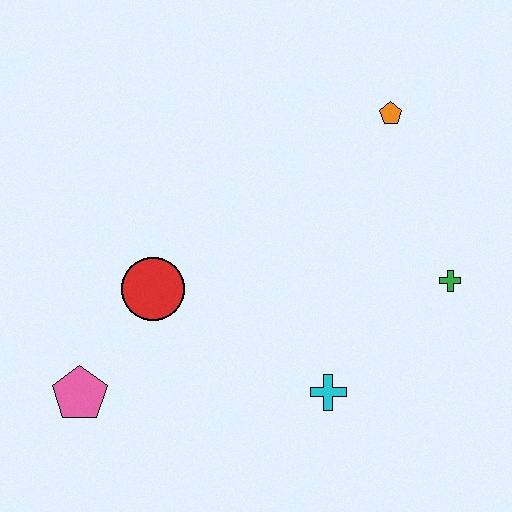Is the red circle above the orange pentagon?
No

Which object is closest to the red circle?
The pink pentagon is closest to the red circle.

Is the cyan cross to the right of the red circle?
Yes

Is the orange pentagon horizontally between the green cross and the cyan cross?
Yes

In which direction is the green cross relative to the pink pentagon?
The green cross is to the right of the pink pentagon.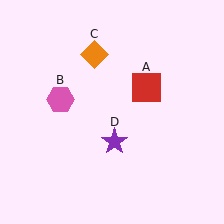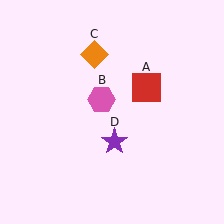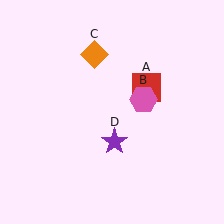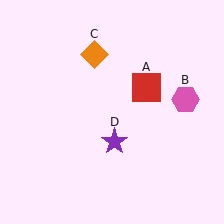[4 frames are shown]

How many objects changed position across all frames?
1 object changed position: pink hexagon (object B).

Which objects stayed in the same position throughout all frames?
Red square (object A) and orange diamond (object C) and purple star (object D) remained stationary.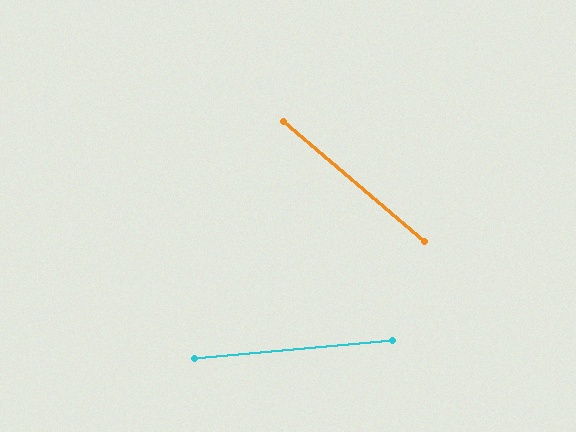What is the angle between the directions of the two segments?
Approximately 46 degrees.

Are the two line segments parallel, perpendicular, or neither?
Neither parallel nor perpendicular — they differ by about 46°.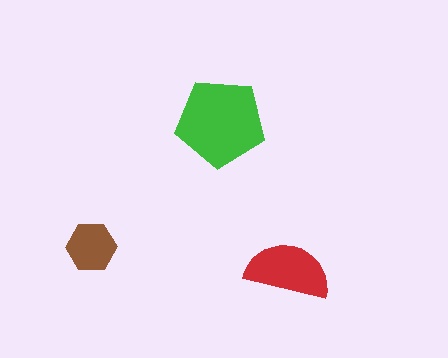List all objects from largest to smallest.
The green pentagon, the red semicircle, the brown hexagon.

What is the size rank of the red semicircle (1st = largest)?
2nd.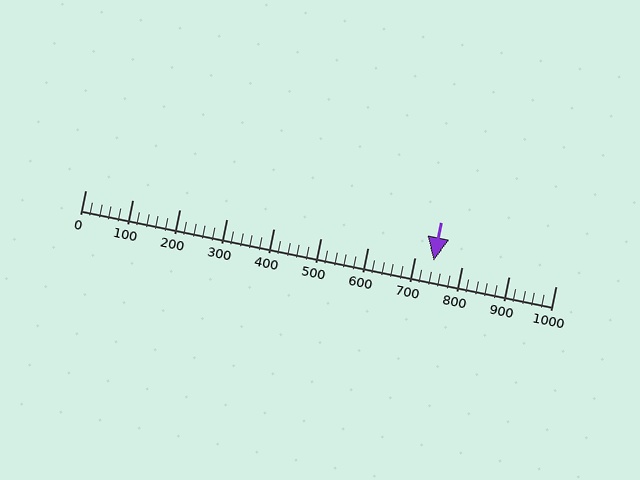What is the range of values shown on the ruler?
The ruler shows values from 0 to 1000.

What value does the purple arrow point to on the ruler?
The purple arrow points to approximately 740.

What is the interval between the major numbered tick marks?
The major tick marks are spaced 100 units apart.